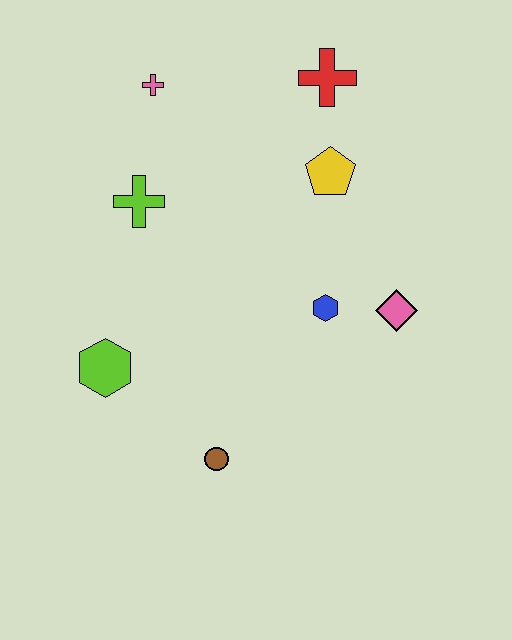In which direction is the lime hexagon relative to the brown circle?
The lime hexagon is to the left of the brown circle.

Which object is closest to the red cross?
The yellow pentagon is closest to the red cross.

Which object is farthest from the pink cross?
The brown circle is farthest from the pink cross.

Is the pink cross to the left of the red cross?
Yes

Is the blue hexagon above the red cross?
No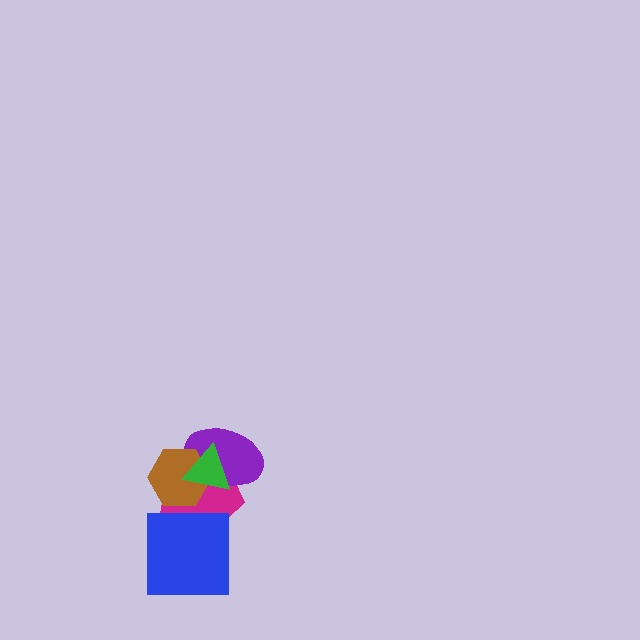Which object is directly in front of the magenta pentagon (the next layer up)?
The purple ellipse is directly in front of the magenta pentagon.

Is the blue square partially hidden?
No, no other shape covers it.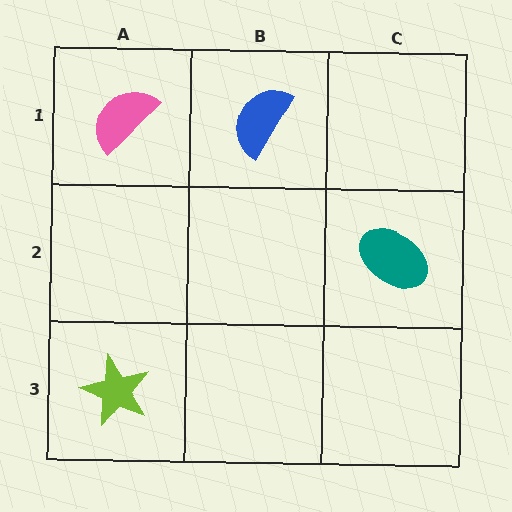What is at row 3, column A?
A lime star.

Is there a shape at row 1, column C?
No, that cell is empty.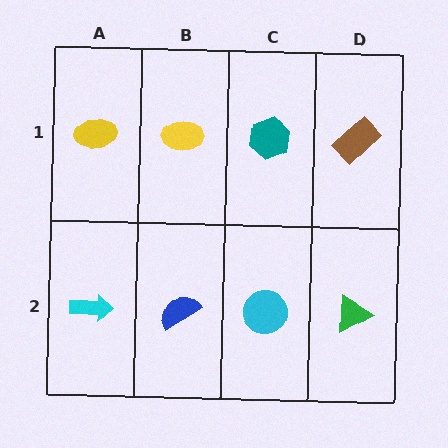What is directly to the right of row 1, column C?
A brown rectangle.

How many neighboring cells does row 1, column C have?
3.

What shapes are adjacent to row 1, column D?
A green triangle (row 2, column D), a teal hexagon (row 1, column C).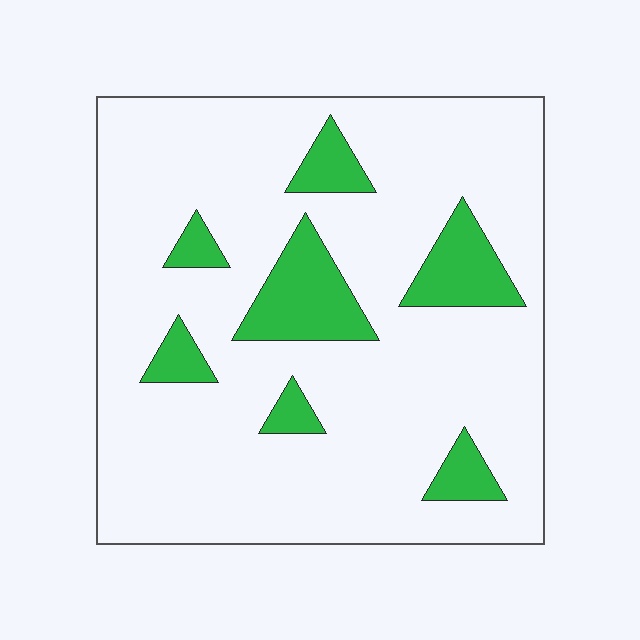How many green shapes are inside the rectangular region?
7.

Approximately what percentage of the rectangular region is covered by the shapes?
Approximately 15%.